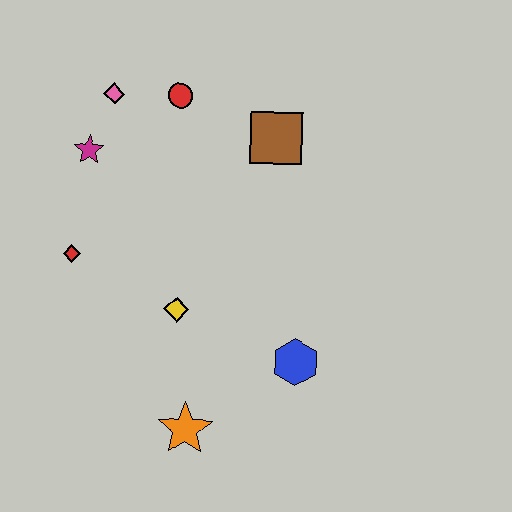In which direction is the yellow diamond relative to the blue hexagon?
The yellow diamond is to the left of the blue hexagon.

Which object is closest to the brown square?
The red circle is closest to the brown square.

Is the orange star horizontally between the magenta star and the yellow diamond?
No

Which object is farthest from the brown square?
The orange star is farthest from the brown square.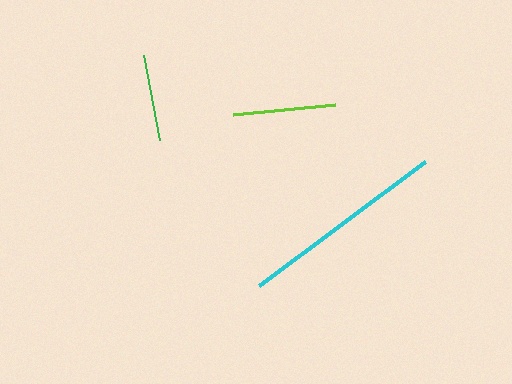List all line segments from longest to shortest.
From longest to shortest: cyan, lime, green.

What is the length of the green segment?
The green segment is approximately 86 pixels long.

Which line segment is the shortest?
The green line is the shortest at approximately 86 pixels.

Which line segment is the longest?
The cyan line is the longest at approximately 208 pixels.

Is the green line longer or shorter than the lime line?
The lime line is longer than the green line.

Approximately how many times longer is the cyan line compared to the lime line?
The cyan line is approximately 2.0 times the length of the lime line.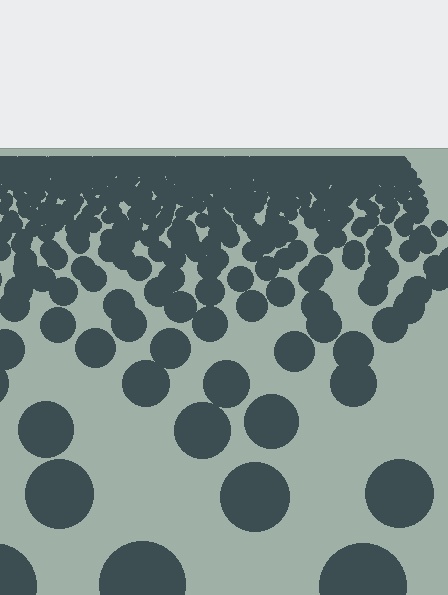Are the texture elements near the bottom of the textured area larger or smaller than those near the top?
Larger. Near the bottom, elements are closer to the viewer and appear at a bigger on-screen size.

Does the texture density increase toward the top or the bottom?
Density increases toward the top.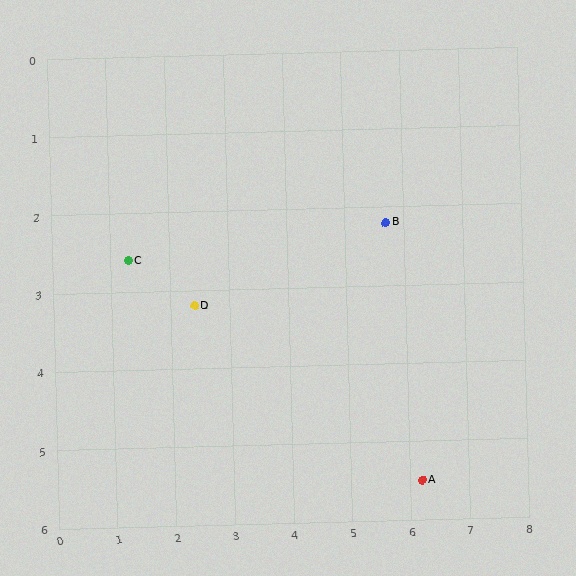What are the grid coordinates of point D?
Point D is at approximately (2.4, 3.2).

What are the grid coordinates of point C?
Point C is at approximately (1.3, 2.6).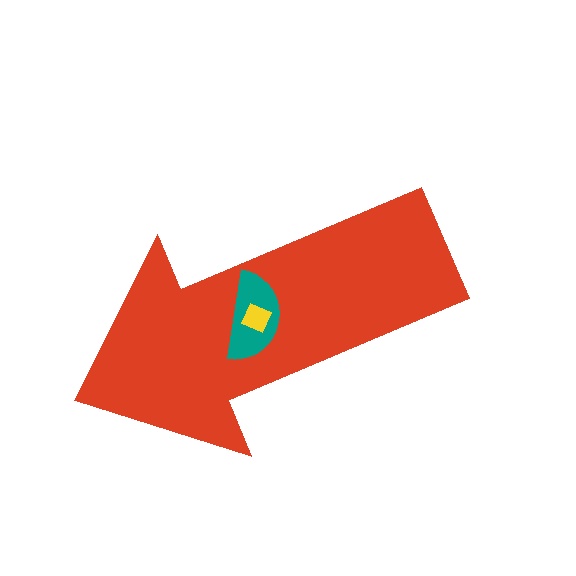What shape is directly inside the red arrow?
The teal semicircle.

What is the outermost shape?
The red arrow.